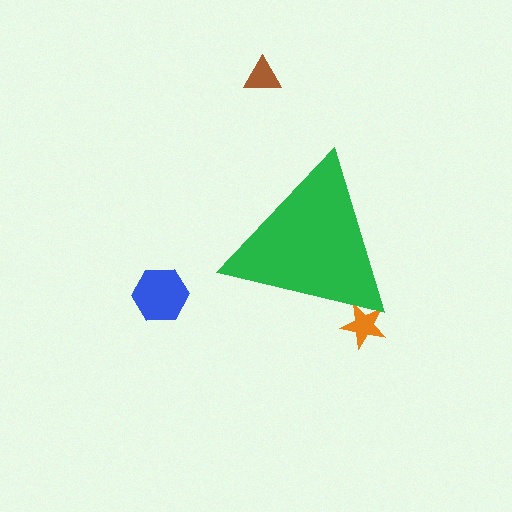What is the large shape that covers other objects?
A green triangle.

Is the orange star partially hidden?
Yes, the orange star is partially hidden behind the green triangle.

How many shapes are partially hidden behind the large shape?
1 shape is partially hidden.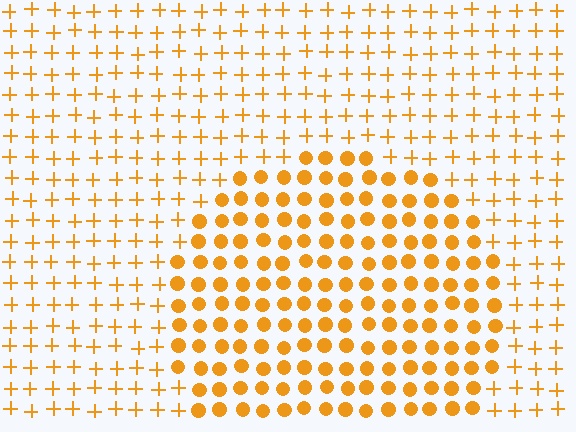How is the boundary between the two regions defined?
The boundary is defined by a change in element shape: circles inside vs. plus signs outside. All elements share the same color and spacing.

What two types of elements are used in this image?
The image uses circles inside the circle region and plus signs outside it.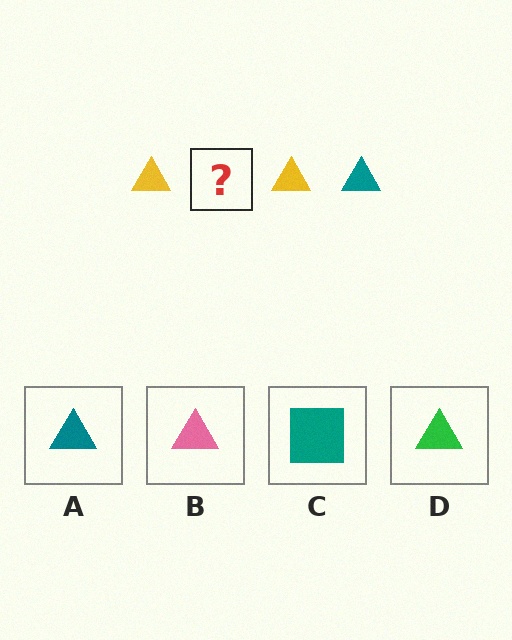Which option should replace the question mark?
Option A.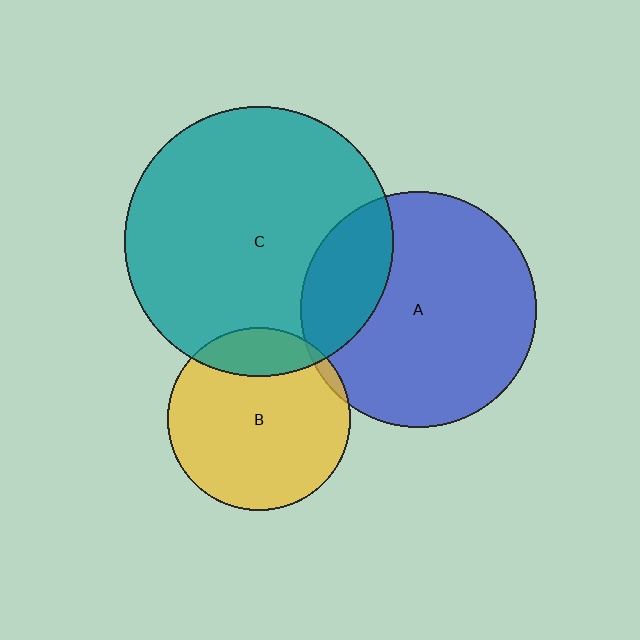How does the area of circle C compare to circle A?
Approximately 1.3 times.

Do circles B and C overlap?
Yes.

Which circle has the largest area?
Circle C (teal).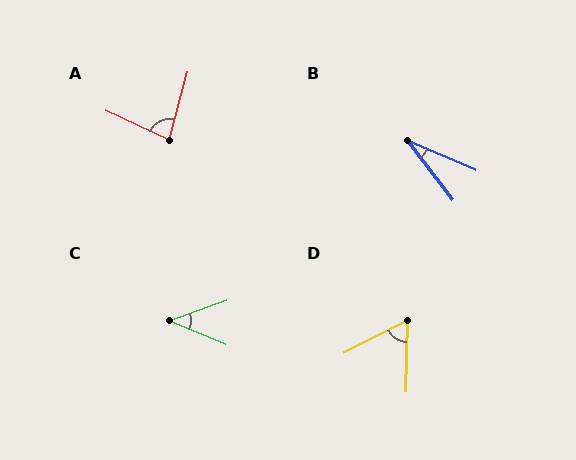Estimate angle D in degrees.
Approximately 62 degrees.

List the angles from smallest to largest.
B (29°), C (43°), D (62°), A (80°).